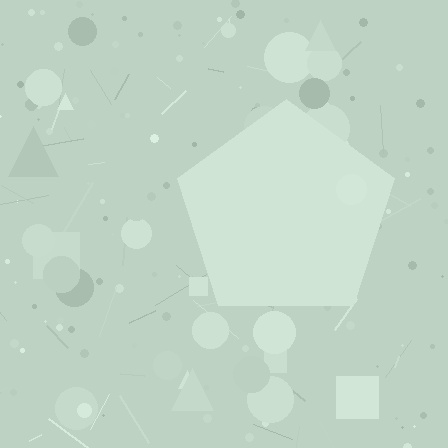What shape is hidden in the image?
A pentagon is hidden in the image.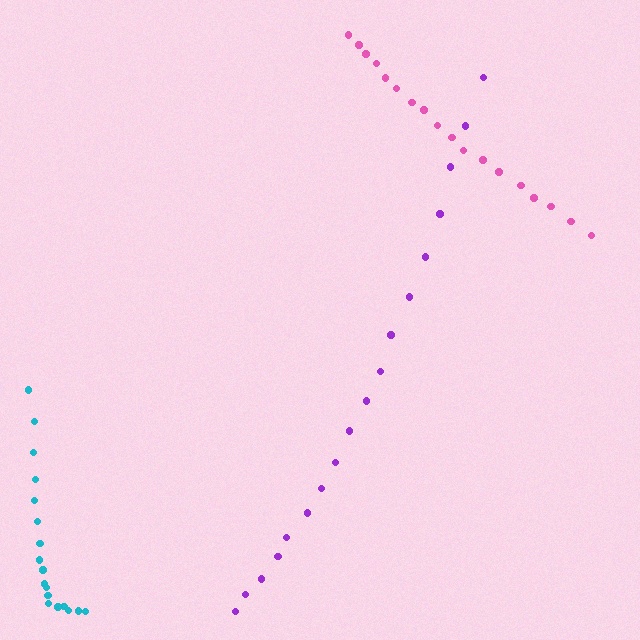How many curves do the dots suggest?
There are 3 distinct paths.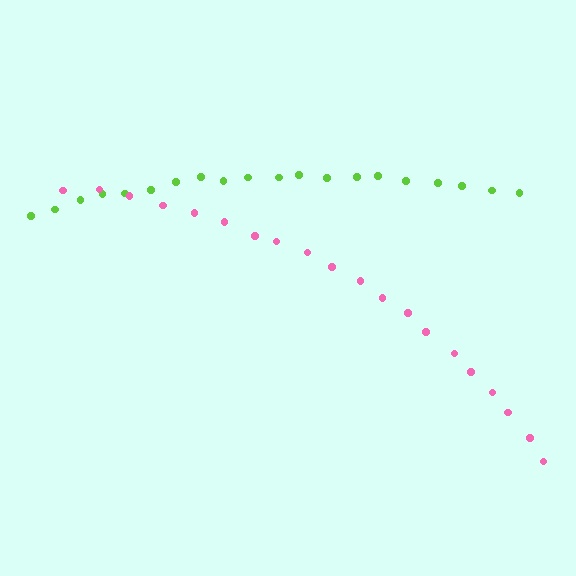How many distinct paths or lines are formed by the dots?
There are 2 distinct paths.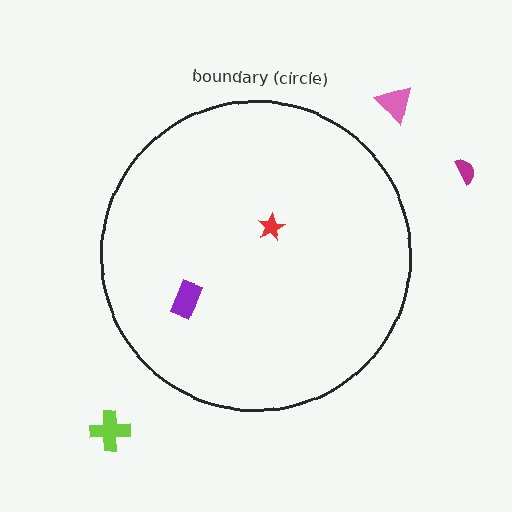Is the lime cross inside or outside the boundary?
Outside.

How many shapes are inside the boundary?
2 inside, 3 outside.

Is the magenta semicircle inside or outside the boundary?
Outside.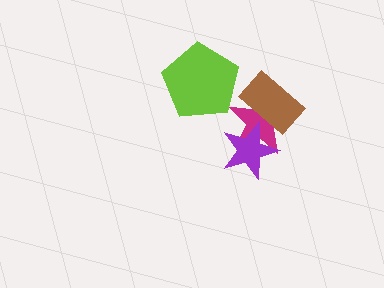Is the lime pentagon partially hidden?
No, no other shape covers it.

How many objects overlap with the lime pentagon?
0 objects overlap with the lime pentagon.